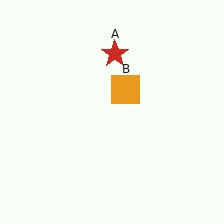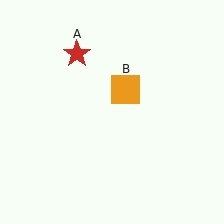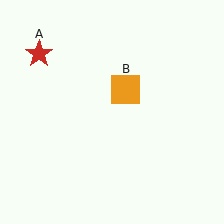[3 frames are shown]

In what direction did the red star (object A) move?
The red star (object A) moved left.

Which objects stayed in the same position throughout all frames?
Orange square (object B) remained stationary.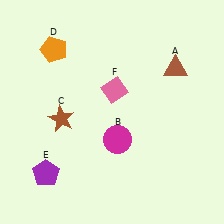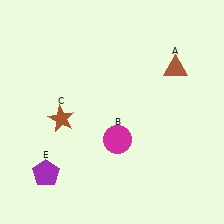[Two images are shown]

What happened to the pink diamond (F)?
The pink diamond (F) was removed in Image 2. It was in the top-right area of Image 1.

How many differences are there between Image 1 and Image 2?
There are 2 differences between the two images.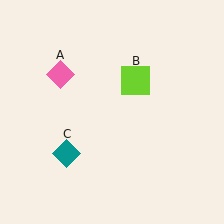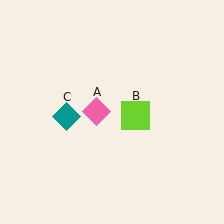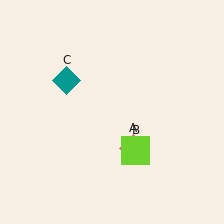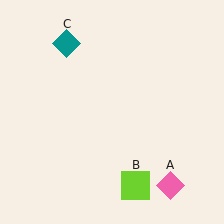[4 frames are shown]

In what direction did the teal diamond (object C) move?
The teal diamond (object C) moved up.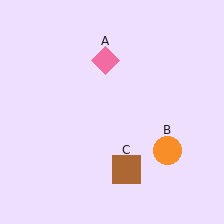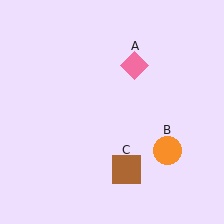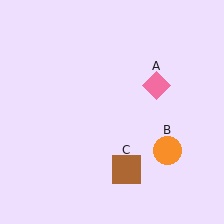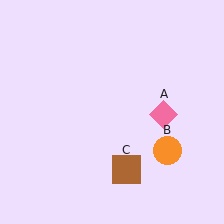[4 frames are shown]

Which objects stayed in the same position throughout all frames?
Orange circle (object B) and brown square (object C) remained stationary.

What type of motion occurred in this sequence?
The pink diamond (object A) rotated clockwise around the center of the scene.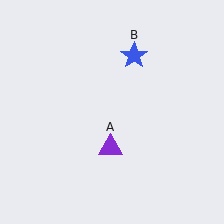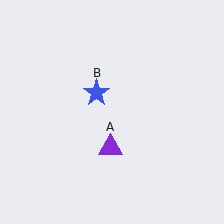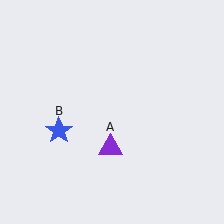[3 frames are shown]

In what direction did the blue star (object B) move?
The blue star (object B) moved down and to the left.